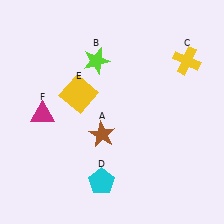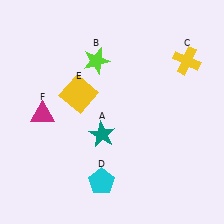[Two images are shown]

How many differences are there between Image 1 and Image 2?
There is 1 difference between the two images.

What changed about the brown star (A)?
In Image 1, A is brown. In Image 2, it changed to teal.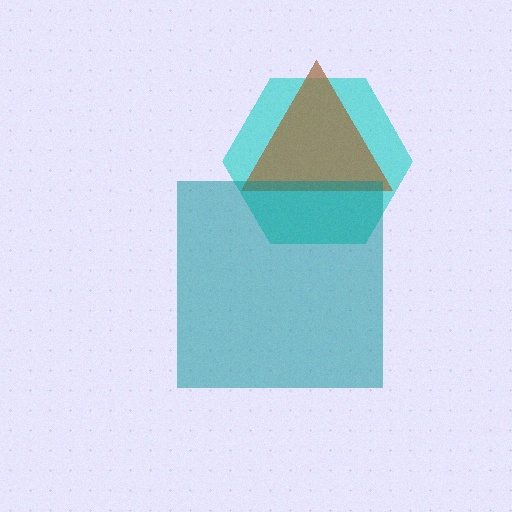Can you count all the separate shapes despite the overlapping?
Yes, there are 3 separate shapes.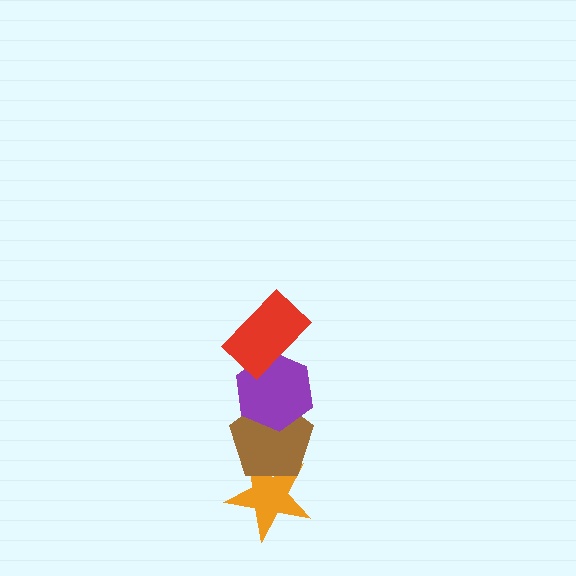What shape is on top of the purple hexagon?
The red rectangle is on top of the purple hexagon.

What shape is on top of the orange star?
The brown pentagon is on top of the orange star.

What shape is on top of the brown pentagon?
The purple hexagon is on top of the brown pentagon.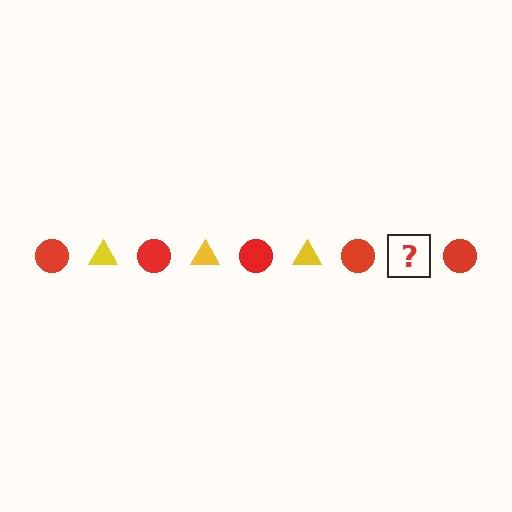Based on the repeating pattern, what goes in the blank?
The blank should be a yellow triangle.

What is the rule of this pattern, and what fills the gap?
The rule is that the pattern alternates between red circle and yellow triangle. The gap should be filled with a yellow triangle.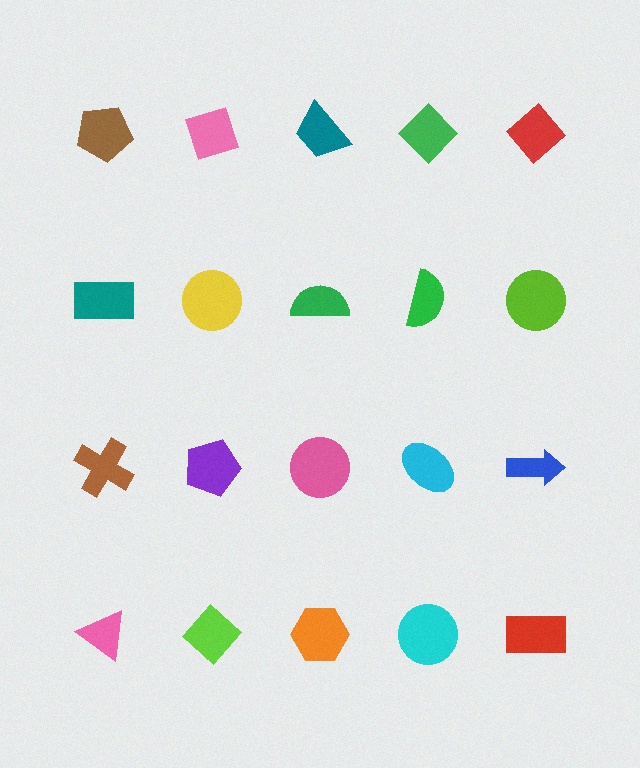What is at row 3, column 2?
A purple pentagon.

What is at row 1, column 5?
A red diamond.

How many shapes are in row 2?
5 shapes.